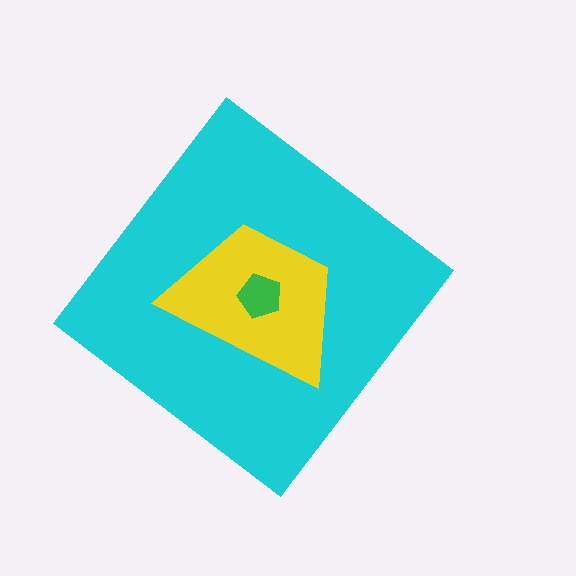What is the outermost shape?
The cyan diamond.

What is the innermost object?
The green pentagon.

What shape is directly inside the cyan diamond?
The yellow trapezoid.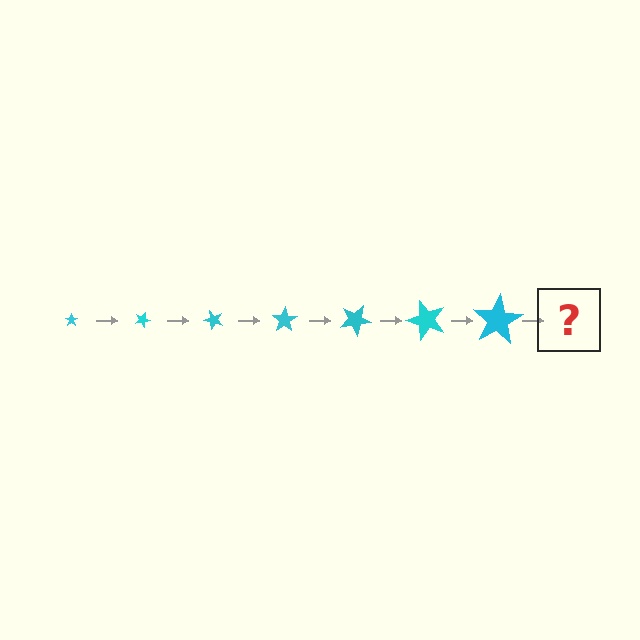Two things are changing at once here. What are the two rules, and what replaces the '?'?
The two rules are that the star grows larger each step and it rotates 25 degrees each step. The '?' should be a star, larger than the previous one and rotated 175 degrees from the start.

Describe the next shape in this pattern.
It should be a star, larger than the previous one and rotated 175 degrees from the start.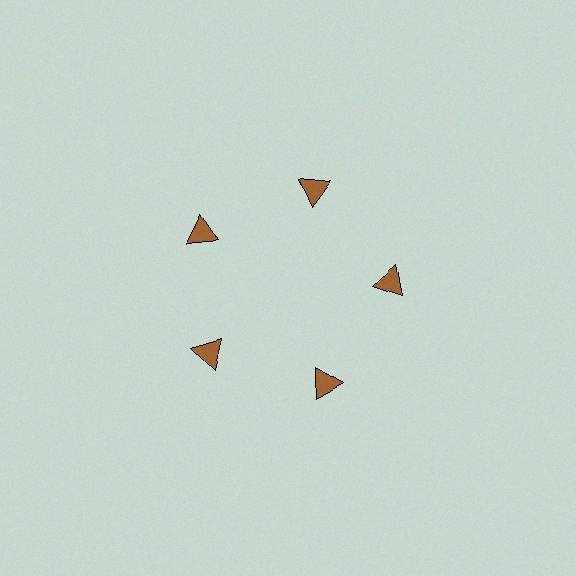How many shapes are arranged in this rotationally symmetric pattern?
There are 5 shapes, arranged in 5 groups of 1.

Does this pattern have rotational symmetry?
Yes, this pattern has 5-fold rotational symmetry. It looks the same after rotating 72 degrees around the center.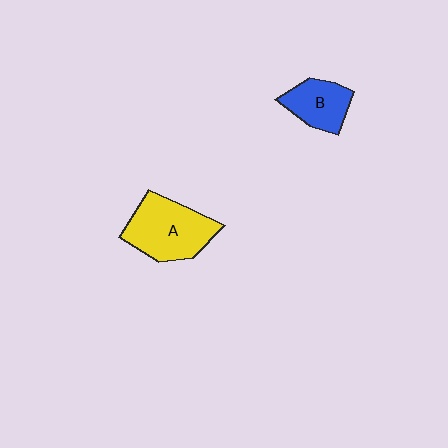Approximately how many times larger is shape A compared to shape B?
Approximately 1.6 times.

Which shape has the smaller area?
Shape B (blue).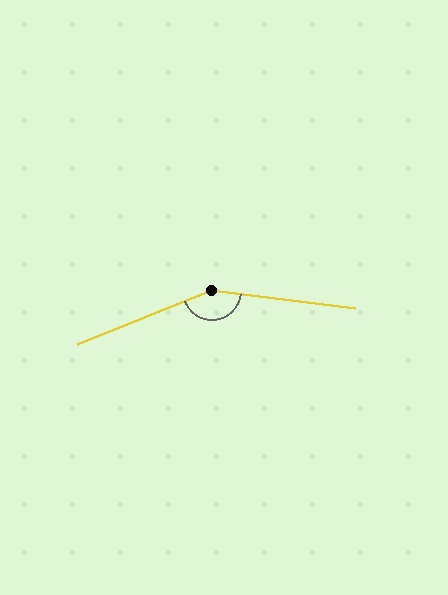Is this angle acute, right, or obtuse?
It is obtuse.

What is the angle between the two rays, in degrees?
Approximately 151 degrees.